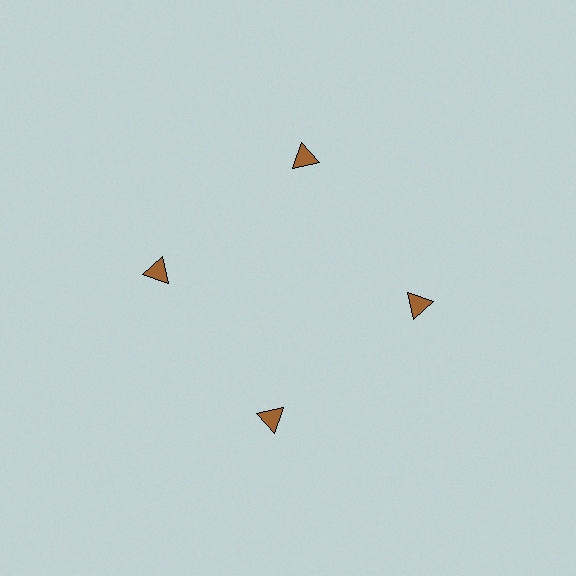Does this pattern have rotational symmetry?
Yes, this pattern has 4-fold rotational symmetry. It looks the same after rotating 90 degrees around the center.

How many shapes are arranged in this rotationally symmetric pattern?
There are 4 shapes, arranged in 4 groups of 1.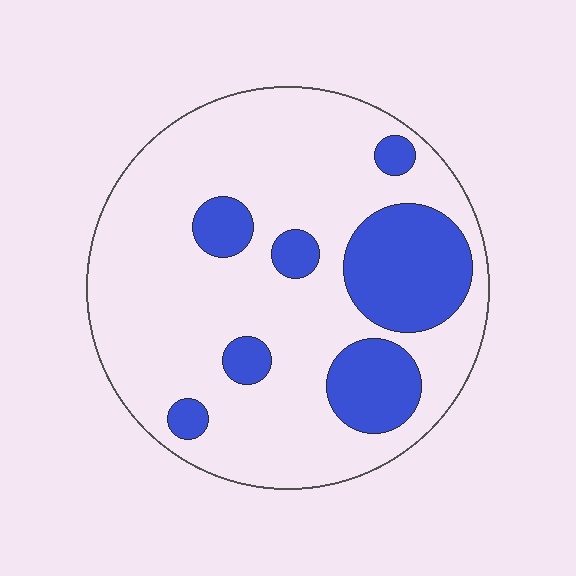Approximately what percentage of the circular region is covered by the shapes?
Approximately 25%.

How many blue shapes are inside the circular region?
7.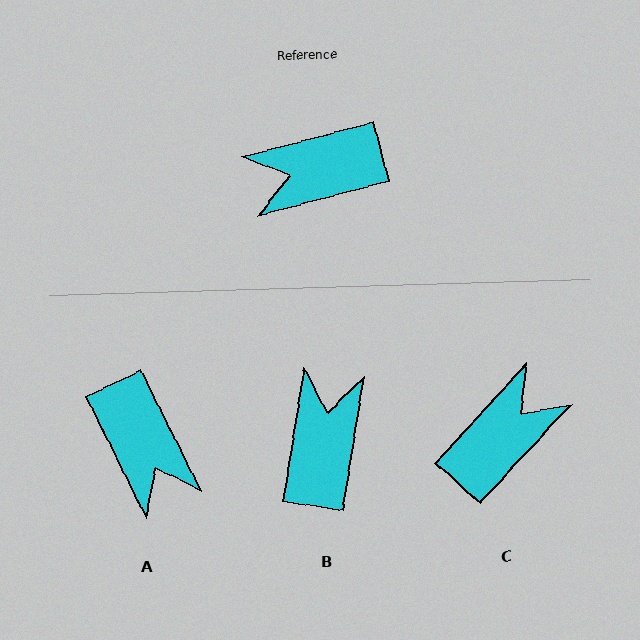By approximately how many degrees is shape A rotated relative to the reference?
Approximately 101 degrees counter-clockwise.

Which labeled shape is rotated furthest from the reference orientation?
C, about 147 degrees away.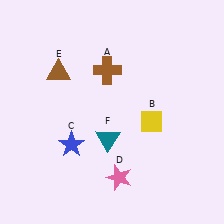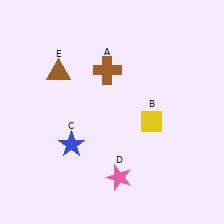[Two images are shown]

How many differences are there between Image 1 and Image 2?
There is 1 difference between the two images.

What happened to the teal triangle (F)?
The teal triangle (F) was removed in Image 2. It was in the bottom-left area of Image 1.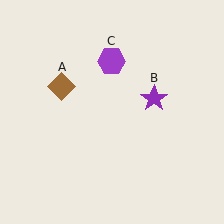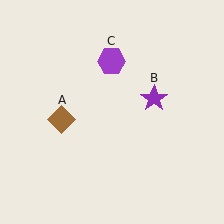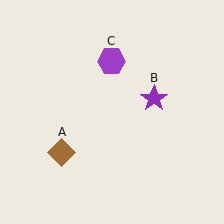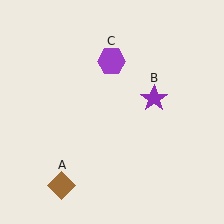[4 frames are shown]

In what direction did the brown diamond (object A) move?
The brown diamond (object A) moved down.